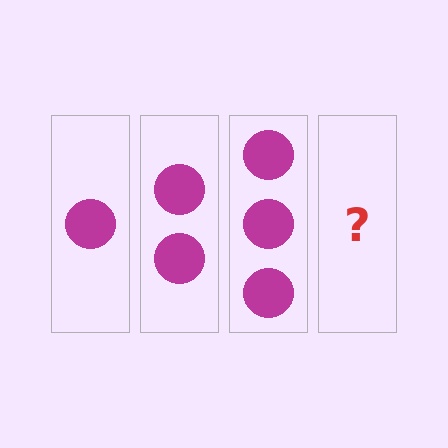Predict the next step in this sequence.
The next step is 4 circles.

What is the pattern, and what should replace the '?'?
The pattern is that each step adds one more circle. The '?' should be 4 circles.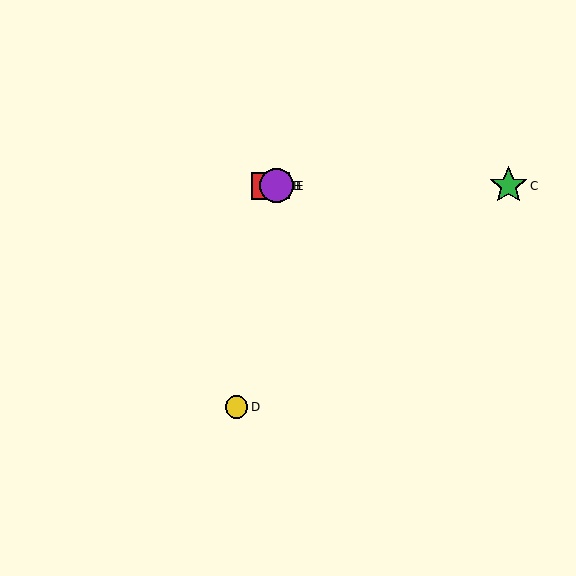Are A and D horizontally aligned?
No, A is at y≈186 and D is at y≈407.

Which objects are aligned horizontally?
Objects A, B, C, E are aligned horizontally.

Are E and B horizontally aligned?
Yes, both are at y≈186.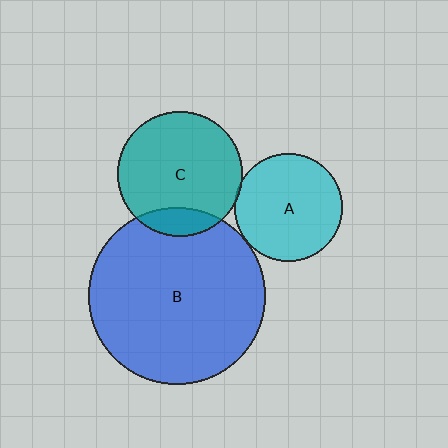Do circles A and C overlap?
Yes.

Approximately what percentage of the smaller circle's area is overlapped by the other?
Approximately 5%.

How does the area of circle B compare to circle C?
Approximately 2.0 times.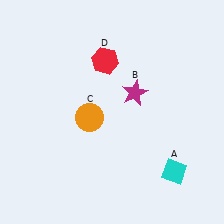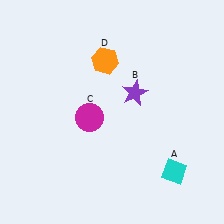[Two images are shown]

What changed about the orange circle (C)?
In Image 1, C is orange. In Image 2, it changed to magenta.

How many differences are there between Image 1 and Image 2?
There are 3 differences between the two images.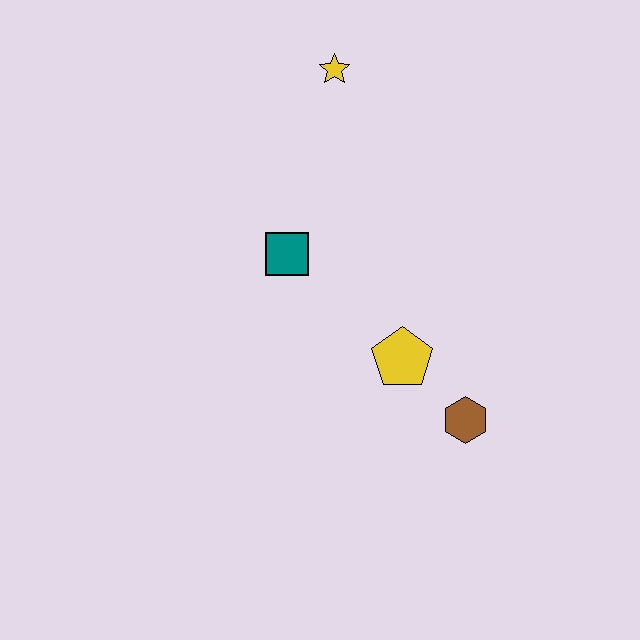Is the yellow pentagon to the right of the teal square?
Yes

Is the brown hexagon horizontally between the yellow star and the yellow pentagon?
No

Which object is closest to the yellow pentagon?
The brown hexagon is closest to the yellow pentagon.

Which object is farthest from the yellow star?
The brown hexagon is farthest from the yellow star.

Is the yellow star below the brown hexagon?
No